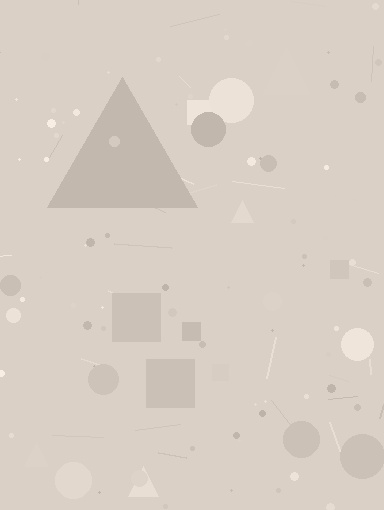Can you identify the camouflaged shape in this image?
The camouflaged shape is a triangle.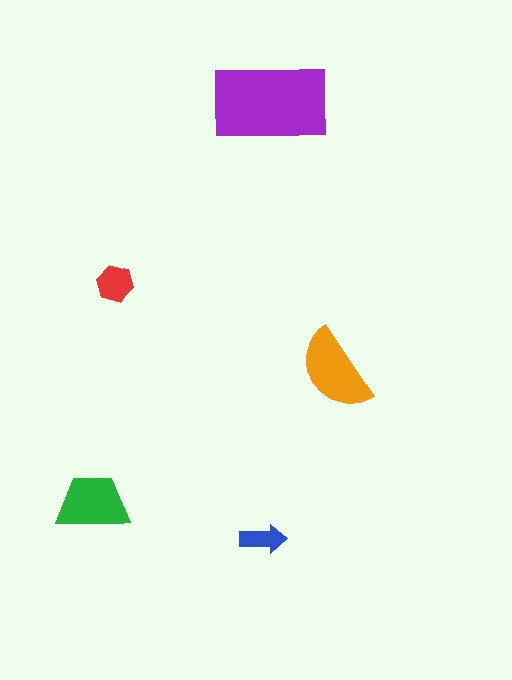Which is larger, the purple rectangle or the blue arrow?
The purple rectangle.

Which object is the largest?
The purple rectangle.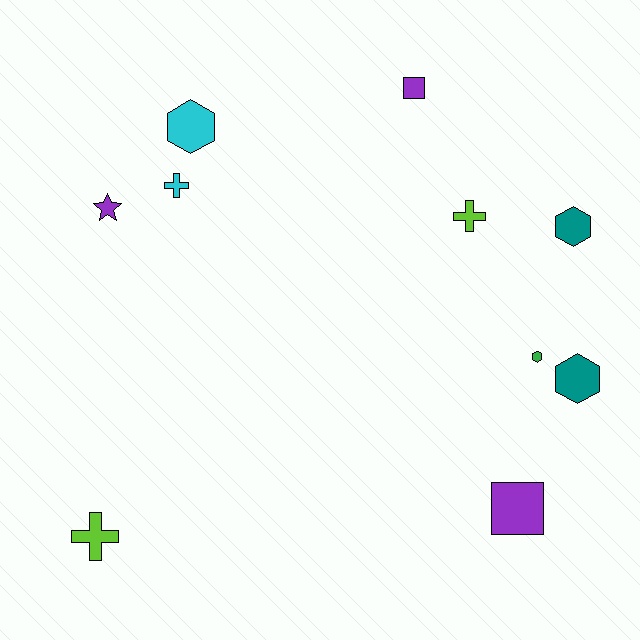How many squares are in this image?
There are 2 squares.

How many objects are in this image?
There are 10 objects.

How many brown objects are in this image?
There are no brown objects.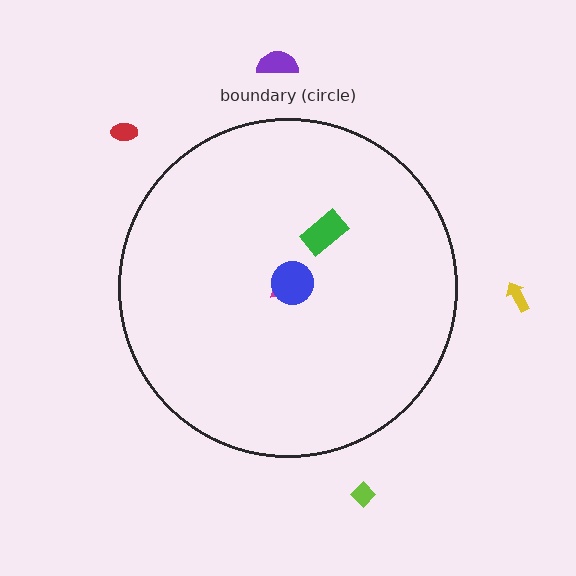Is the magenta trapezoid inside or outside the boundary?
Inside.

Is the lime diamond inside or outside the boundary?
Outside.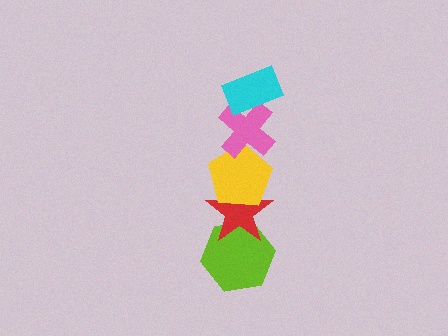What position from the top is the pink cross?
The pink cross is 2nd from the top.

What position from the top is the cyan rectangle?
The cyan rectangle is 1st from the top.